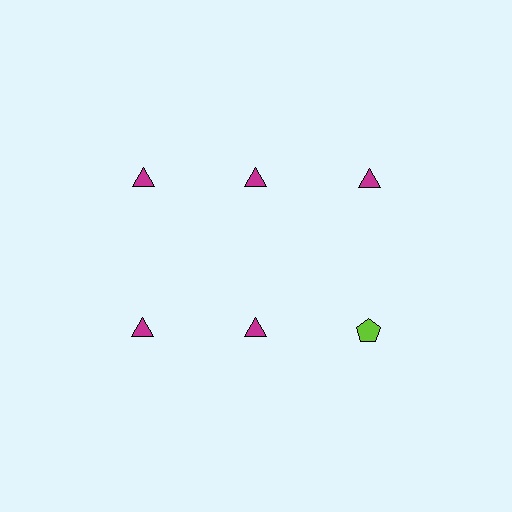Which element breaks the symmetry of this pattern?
The lime pentagon in the second row, center column breaks the symmetry. All other shapes are magenta triangles.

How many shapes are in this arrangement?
There are 6 shapes arranged in a grid pattern.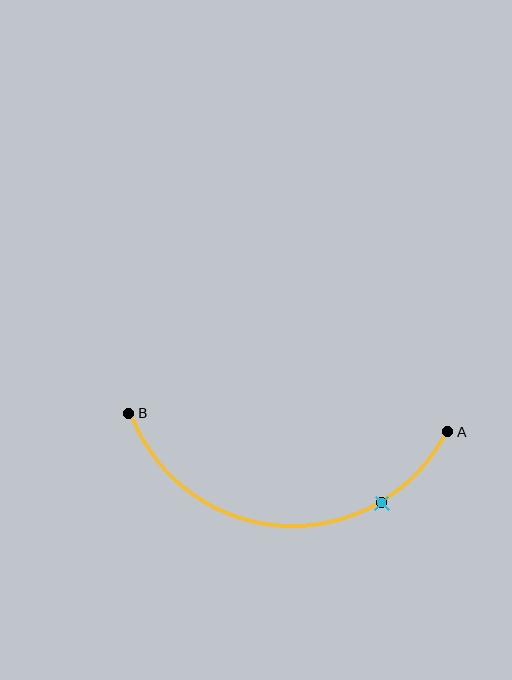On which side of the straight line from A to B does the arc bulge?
The arc bulges below the straight line connecting A and B.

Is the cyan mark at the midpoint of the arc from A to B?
No. The cyan mark lies on the arc but is closer to endpoint A. The arc midpoint would be at the point on the curve equidistant along the arc from both A and B.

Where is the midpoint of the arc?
The arc midpoint is the point on the curve farthest from the straight line joining A and B. It sits below that line.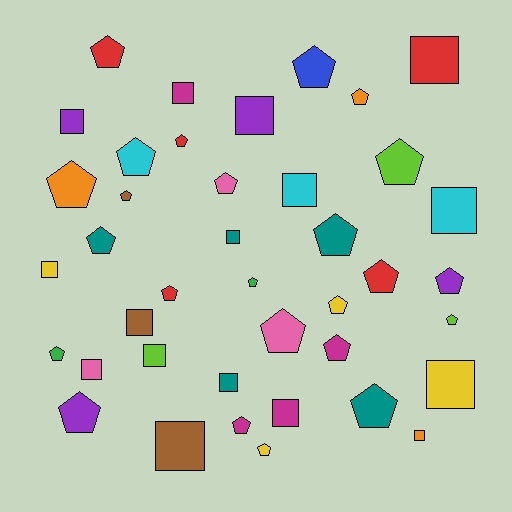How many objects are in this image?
There are 40 objects.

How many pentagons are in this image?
There are 24 pentagons.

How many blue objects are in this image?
There is 1 blue object.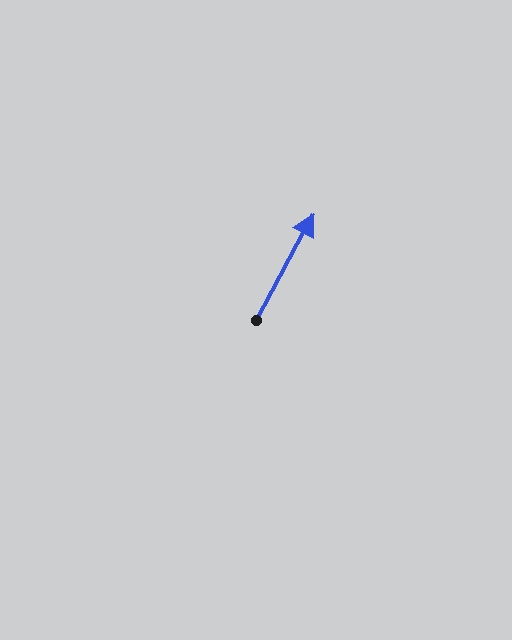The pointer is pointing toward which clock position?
Roughly 1 o'clock.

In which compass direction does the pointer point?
Northeast.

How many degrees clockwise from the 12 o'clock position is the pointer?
Approximately 28 degrees.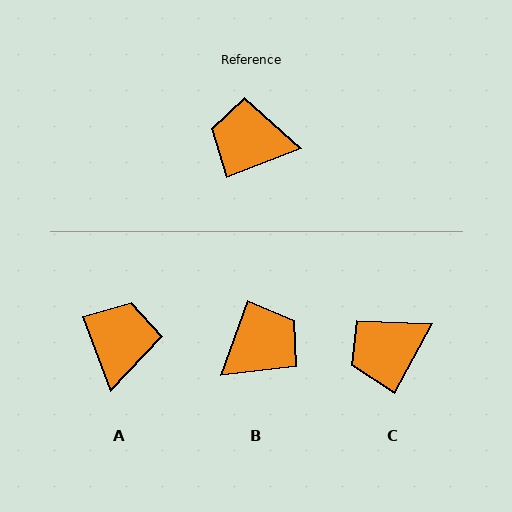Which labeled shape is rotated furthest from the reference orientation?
B, about 131 degrees away.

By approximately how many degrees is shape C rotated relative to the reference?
Approximately 40 degrees counter-clockwise.